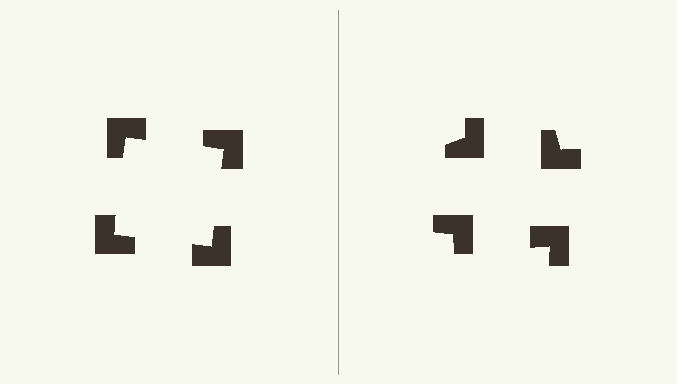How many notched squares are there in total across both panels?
8 — 4 on each side.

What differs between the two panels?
The notched squares are positioned identically on both sides; only the wedge orientations differ. On the left they align to a square; on the right they are misaligned.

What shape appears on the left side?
An illusory square.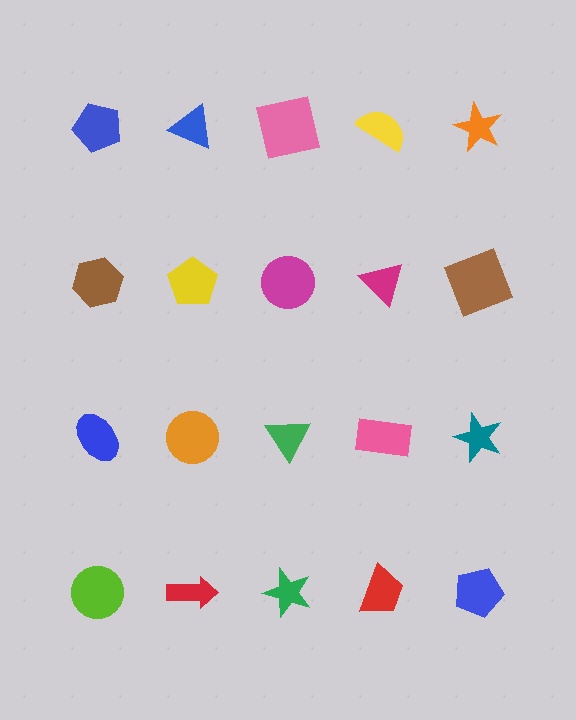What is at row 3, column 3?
A green triangle.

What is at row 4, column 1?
A lime circle.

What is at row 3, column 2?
An orange circle.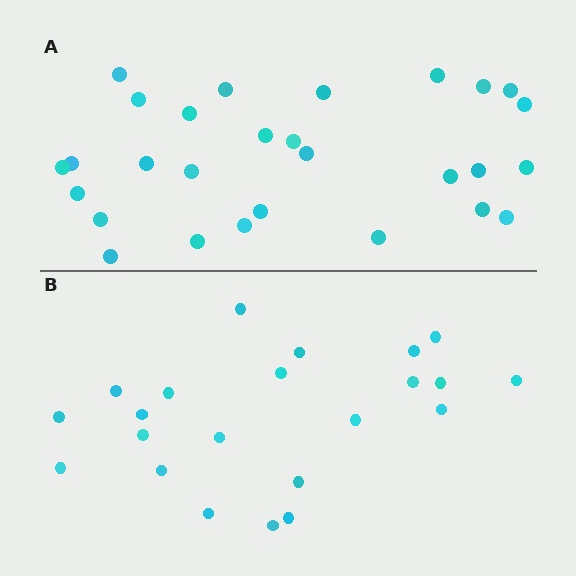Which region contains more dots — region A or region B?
Region A (the top region) has more dots.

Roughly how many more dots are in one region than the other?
Region A has about 6 more dots than region B.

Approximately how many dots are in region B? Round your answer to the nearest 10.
About 20 dots. (The exact count is 22, which rounds to 20.)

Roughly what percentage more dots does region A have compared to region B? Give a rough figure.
About 25% more.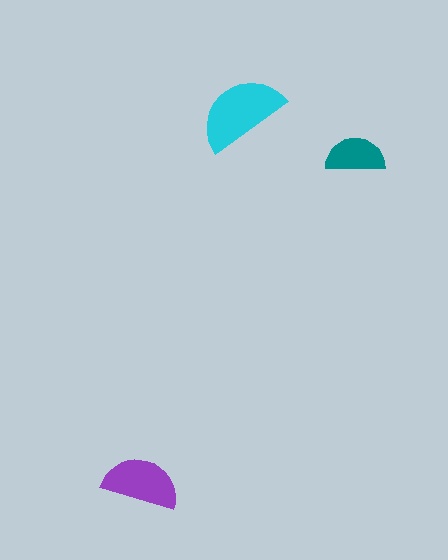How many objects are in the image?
There are 3 objects in the image.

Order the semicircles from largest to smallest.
the cyan one, the purple one, the teal one.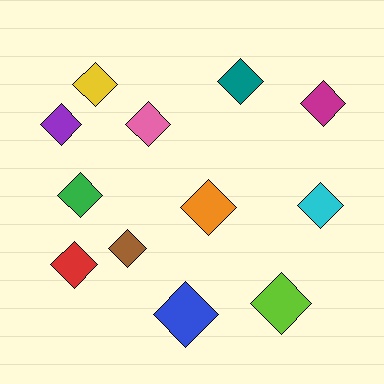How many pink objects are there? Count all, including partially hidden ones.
There is 1 pink object.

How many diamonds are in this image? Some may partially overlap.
There are 12 diamonds.